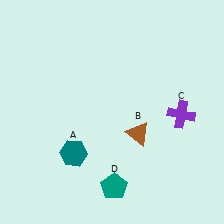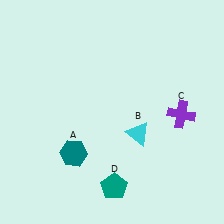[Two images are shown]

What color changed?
The triangle (B) changed from brown in Image 1 to cyan in Image 2.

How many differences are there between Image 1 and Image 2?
There is 1 difference between the two images.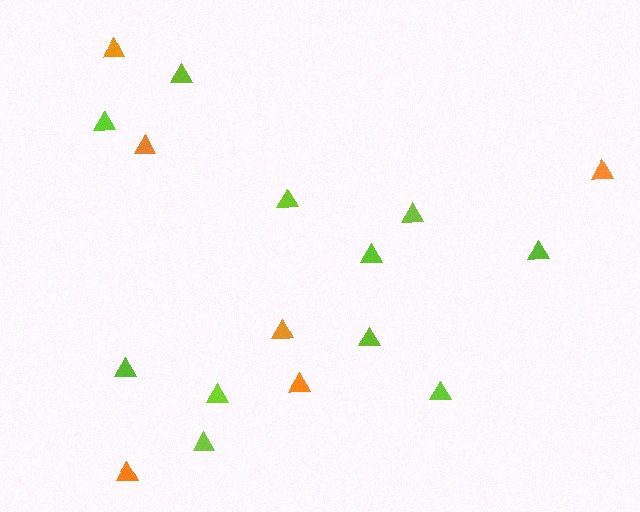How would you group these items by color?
There are 2 groups: one group of orange triangles (6) and one group of lime triangles (11).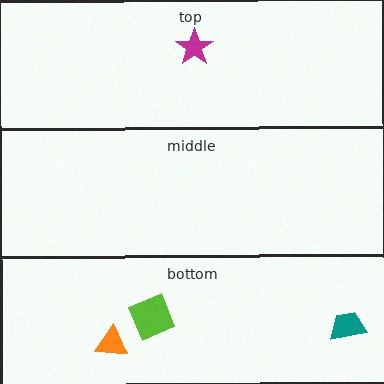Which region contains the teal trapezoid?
The bottom region.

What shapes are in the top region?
The magenta star.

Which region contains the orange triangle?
The bottom region.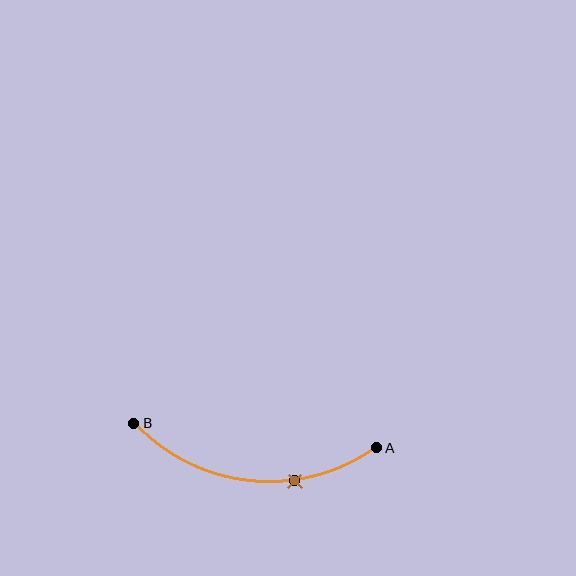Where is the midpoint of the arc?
The arc midpoint is the point on the curve farthest from the straight line joining A and B. It sits below that line.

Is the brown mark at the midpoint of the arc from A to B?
No. The brown mark lies on the arc but is closer to endpoint A. The arc midpoint would be at the point on the curve equidistant along the arc from both A and B.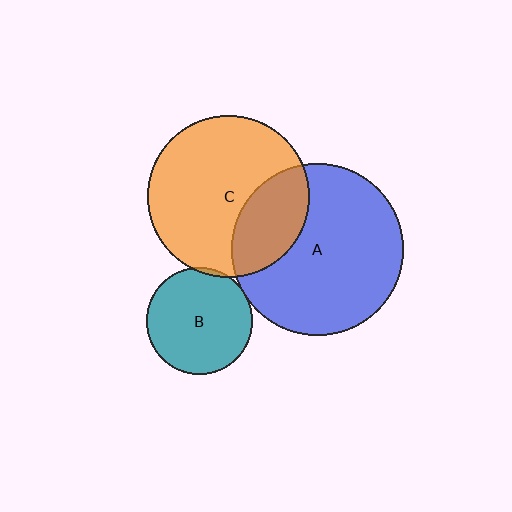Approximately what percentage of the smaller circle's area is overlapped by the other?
Approximately 5%.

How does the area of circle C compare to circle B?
Approximately 2.3 times.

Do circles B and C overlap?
Yes.